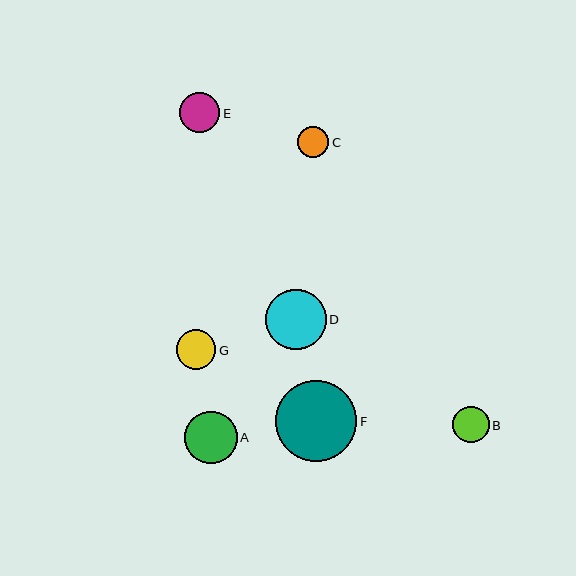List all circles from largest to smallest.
From largest to smallest: F, D, A, E, G, B, C.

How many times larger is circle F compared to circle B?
Circle F is approximately 2.2 times the size of circle B.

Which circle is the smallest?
Circle C is the smallest with a size of approximately 31 pixels.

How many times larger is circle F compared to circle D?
Circle F is approximately 1.3 times the size of circle D.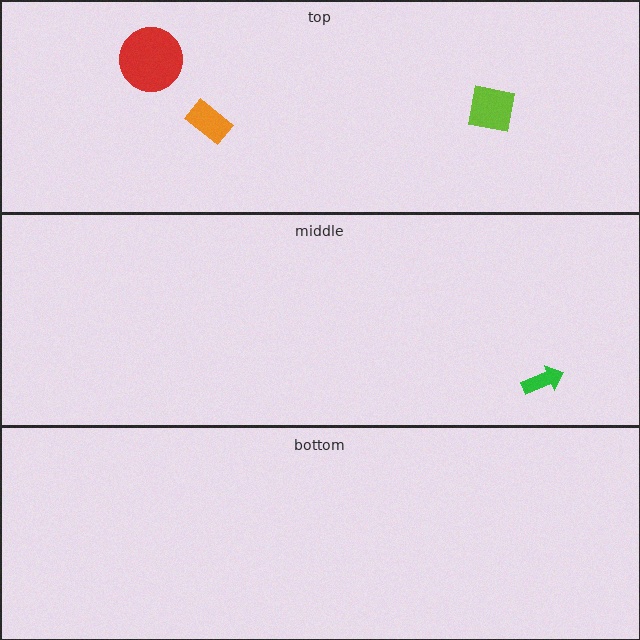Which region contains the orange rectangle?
The top region.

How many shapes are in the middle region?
1.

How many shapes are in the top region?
3.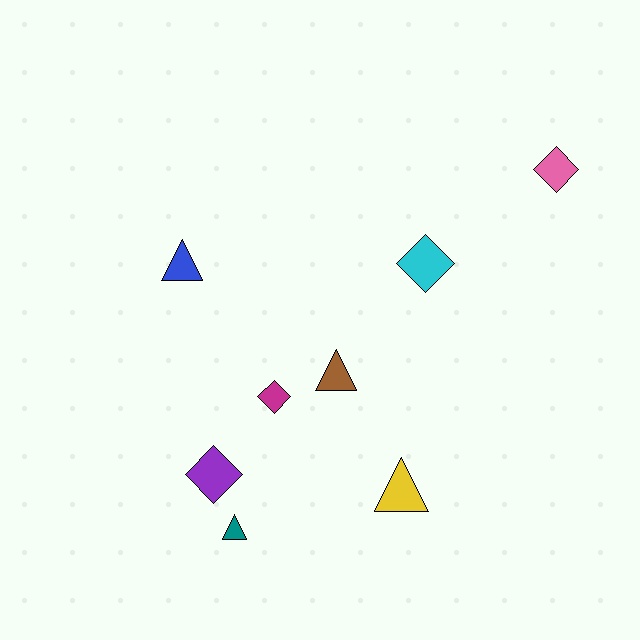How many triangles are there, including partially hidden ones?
There are 4 triangles.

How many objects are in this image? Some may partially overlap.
There are 8 objects.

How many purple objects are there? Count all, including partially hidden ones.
There is 1 purple object.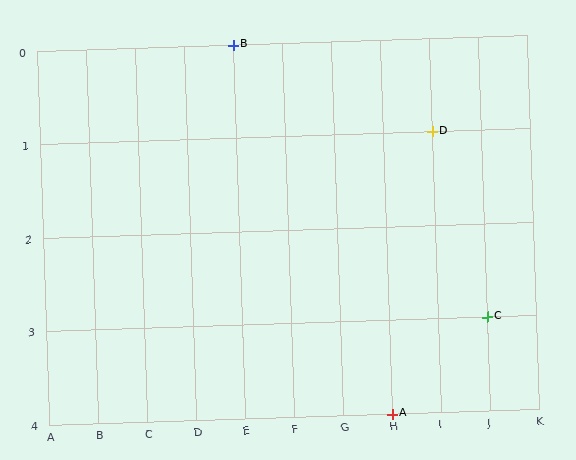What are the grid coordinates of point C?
Point C is at grid coordinates (J, 3).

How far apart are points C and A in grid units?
Points C and A are 2 columns and 1 row apart (about 2.2 grid units diagonally).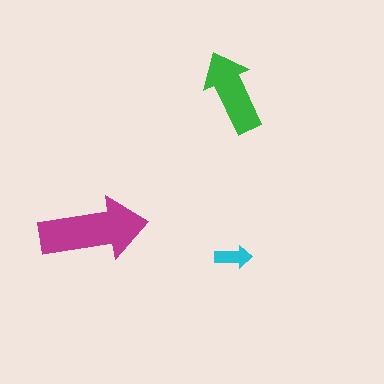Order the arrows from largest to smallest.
the magenta one, the green one, the cyan one.